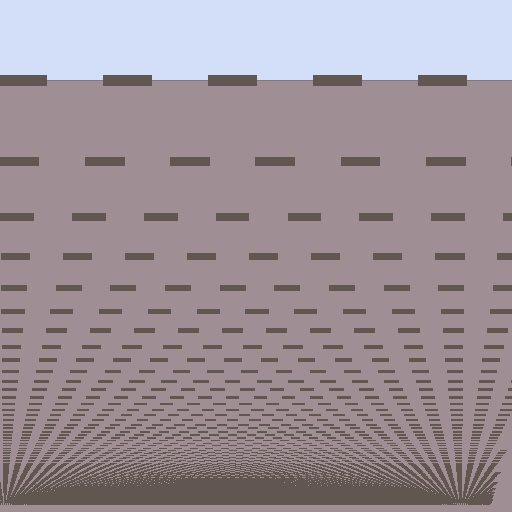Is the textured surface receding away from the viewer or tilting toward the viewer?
The surface appears to tilt toward the viewer. Texture elements get larger and sparser toward the top.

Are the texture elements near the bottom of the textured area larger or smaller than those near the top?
Smaller. The gradient is inverted — elements near the bottom are smaller and denser.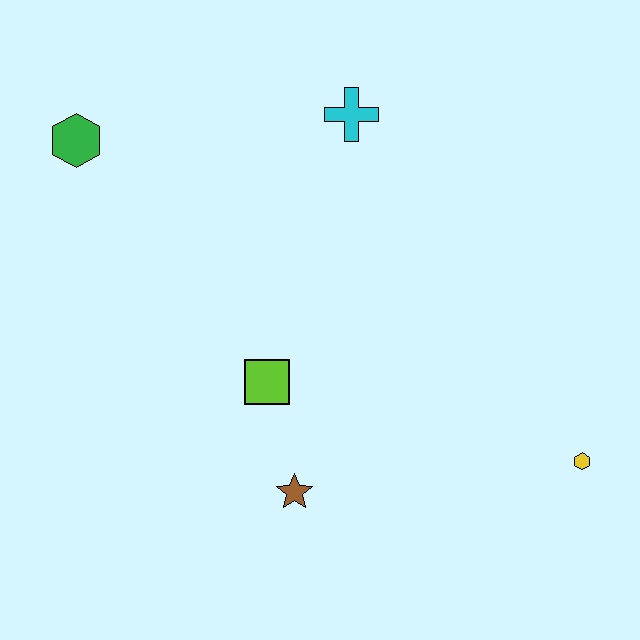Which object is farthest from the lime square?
The yellow hexagon is farthest from the lime square.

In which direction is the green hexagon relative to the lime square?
The green hexagon is above the lime square.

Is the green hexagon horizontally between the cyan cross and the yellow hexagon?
No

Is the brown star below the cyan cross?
Yes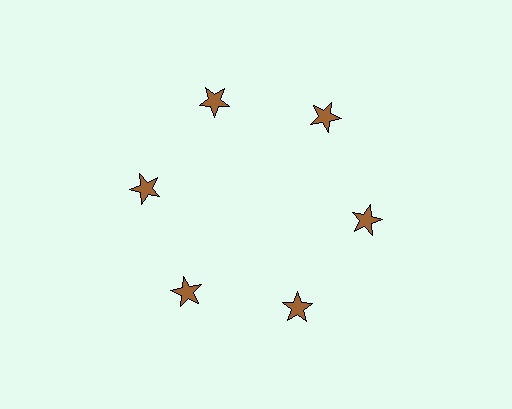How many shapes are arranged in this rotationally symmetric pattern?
There are 6 shapes, arranged in 6 groups of 1.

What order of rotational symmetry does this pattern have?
This pattern has 6-fold rotational symmetry.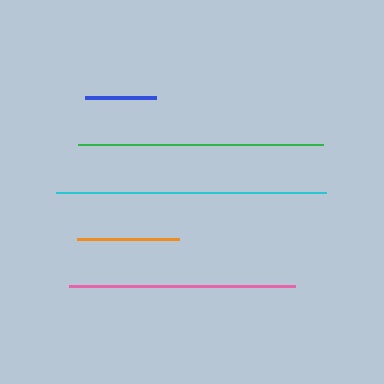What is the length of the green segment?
The green segment is approximately 245 pixels long.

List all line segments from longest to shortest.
From longest to shortest: cyan, green, pink, orange, blue.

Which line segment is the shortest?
The blue line is the shortest at approximately 72 pixels.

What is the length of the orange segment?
The orange segment is approximately 102 pixels long.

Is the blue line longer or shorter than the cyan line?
The cyan line is longer than the blue line.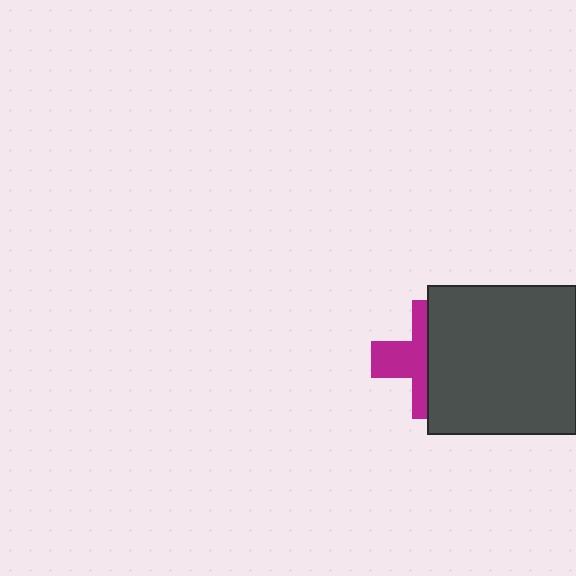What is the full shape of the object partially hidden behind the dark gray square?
The partially hidden object is a magenta cross.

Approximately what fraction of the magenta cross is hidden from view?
Roughly 55% of the magenta cross is hidden behind the dark gray square.